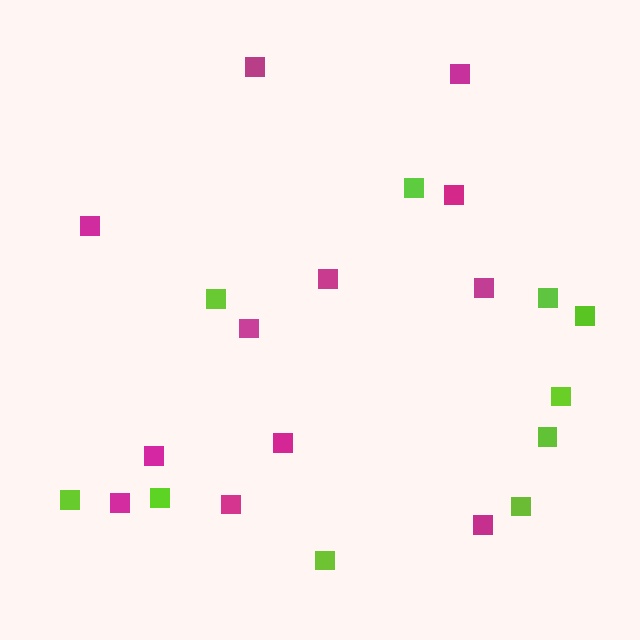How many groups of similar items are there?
There are 2 groups: one group of magenta squares (12) and one group of lime squares (10).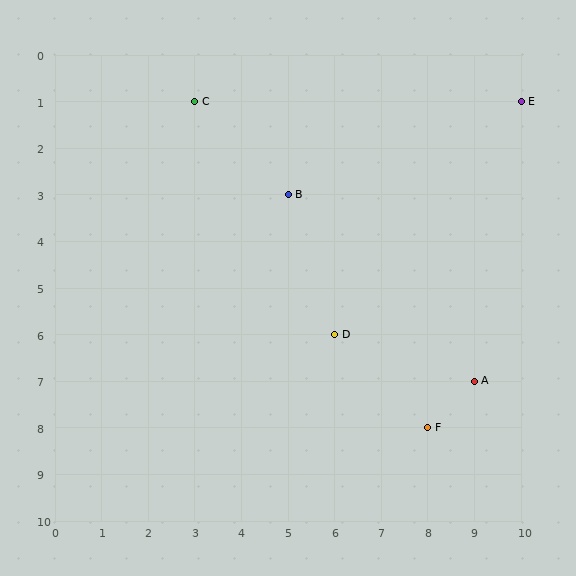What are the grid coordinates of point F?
Point F is at grid coordinates (8, 8).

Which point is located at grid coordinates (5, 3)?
Point B is at (5, 3).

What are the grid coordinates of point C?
Point C is at grid coordinates (3, 1).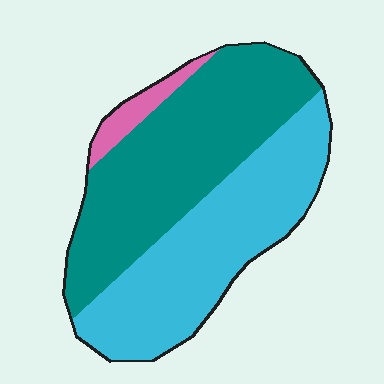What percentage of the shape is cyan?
Cyan covers 45% of the shape.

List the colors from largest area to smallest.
From largest to smallest: teal, cyan, pink.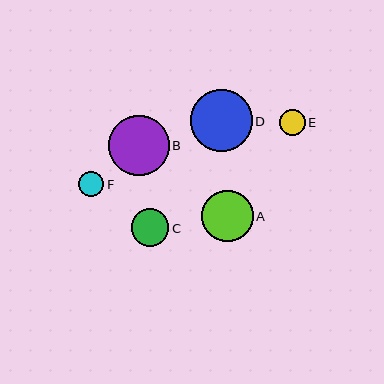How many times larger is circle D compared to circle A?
Circle D is approximately 1.2 times the size of circle A.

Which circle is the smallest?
Circle E is the smallest with a size of approximately 26 pixels.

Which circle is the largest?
Circle D is the largest with a size of approximately 62 pixels.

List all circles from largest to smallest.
From largest to smallest: D, B, A, C, F, E.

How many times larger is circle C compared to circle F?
Circle C is approximately 1.5 times the size of circle F.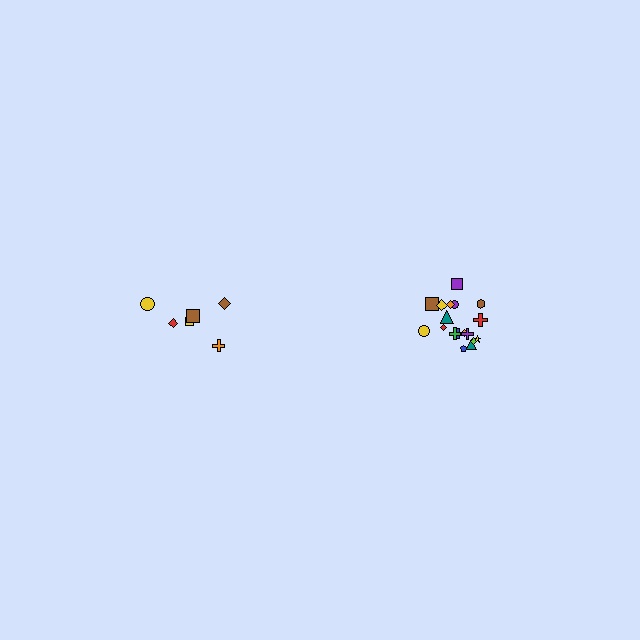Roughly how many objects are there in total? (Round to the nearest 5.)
Roughly 25 objects in total.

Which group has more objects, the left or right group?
The right group.